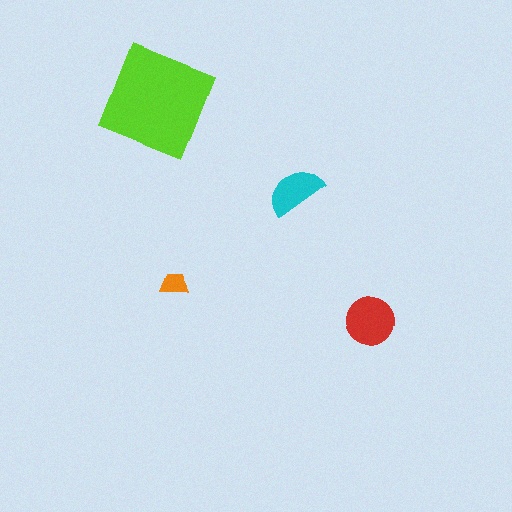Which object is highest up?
The lime square is topmost.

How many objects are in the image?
There are 4 objects in the image.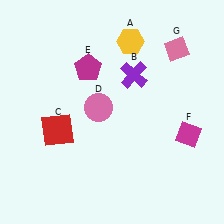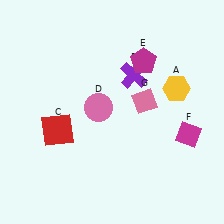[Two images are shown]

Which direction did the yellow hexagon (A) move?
The yellow hexagon (A) moved down.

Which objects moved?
The objects that moved are: the yellow hexagon (A), the magenta pentagon (E), the pink diamond (G).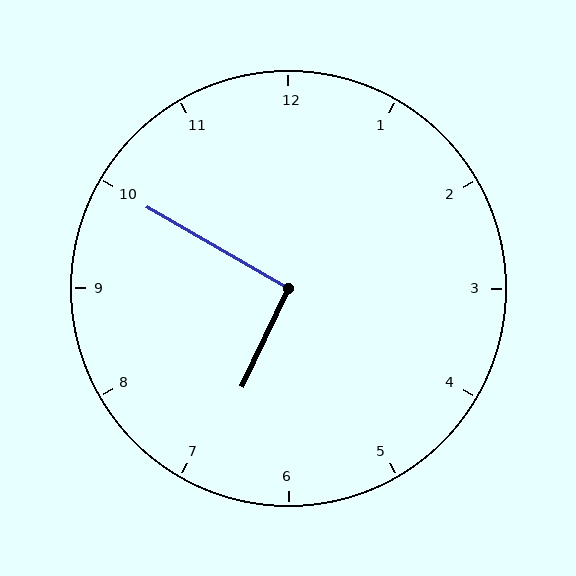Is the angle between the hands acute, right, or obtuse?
It is right.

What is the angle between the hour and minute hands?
Approximately 95 degrees.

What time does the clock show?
6:50.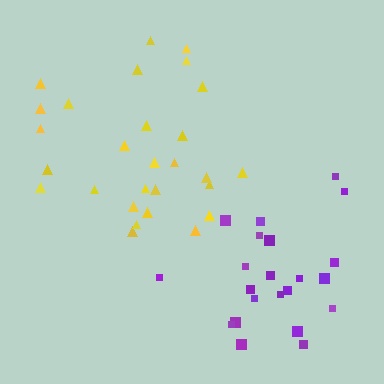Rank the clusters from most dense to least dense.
purple, yellow.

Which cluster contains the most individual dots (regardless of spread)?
Yellow (28).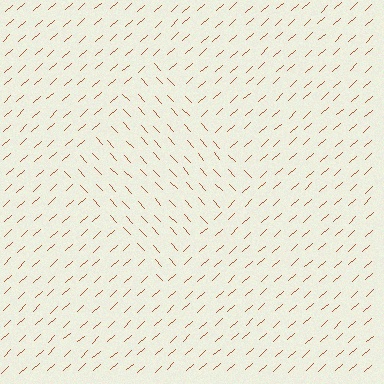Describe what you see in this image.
The image is filled with small brown line segments. A diamond region in the image has lines oriented differently from the surrounding lines, creating a visible texture boundary.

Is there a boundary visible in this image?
Yes, there is a texture boundary formed by a change in line orientation.